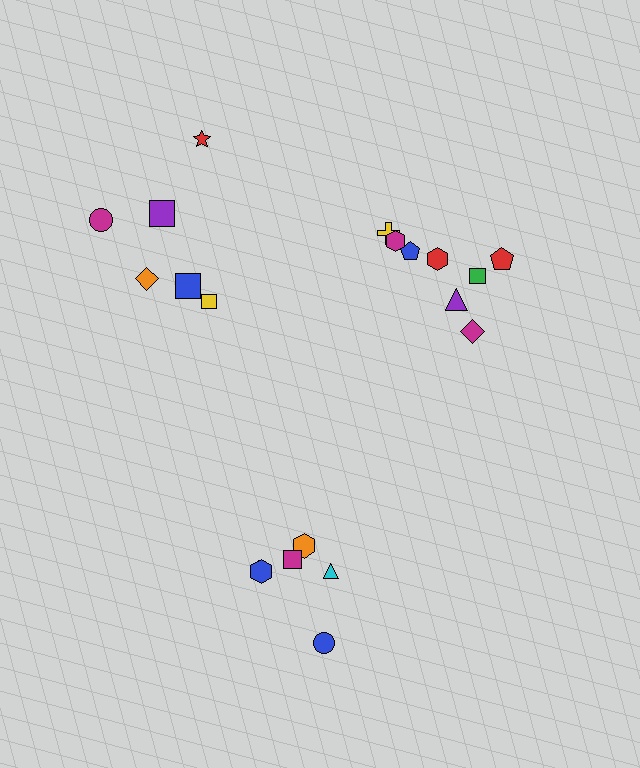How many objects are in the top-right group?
There are 8 objects.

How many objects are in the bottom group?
There are 6 objects.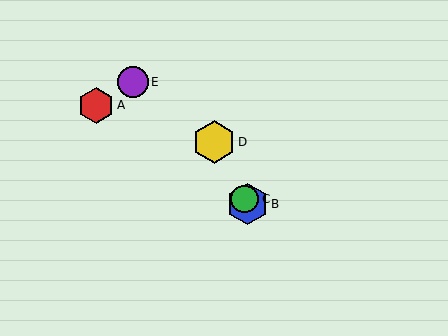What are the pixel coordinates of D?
Object D is at (214, 142).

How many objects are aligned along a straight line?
3 objects (B, C, D) are aligned along a straight line.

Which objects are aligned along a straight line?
Objects B, C, D are aligned along a straight line.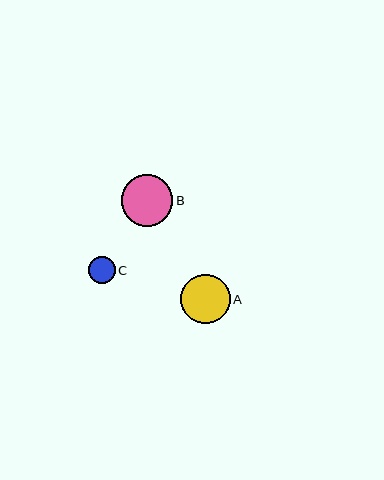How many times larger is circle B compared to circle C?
Circle B is approximately 1.9 times the size of circle C.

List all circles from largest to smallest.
From largest to smallest: B, A, C.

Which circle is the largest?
Circle B is the largest with a size of approximately 52 pixels.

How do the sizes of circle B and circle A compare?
Circle B and circle A are approximately the same size.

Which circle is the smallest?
Circle C is the smallest with a size of approximately 27 pixels.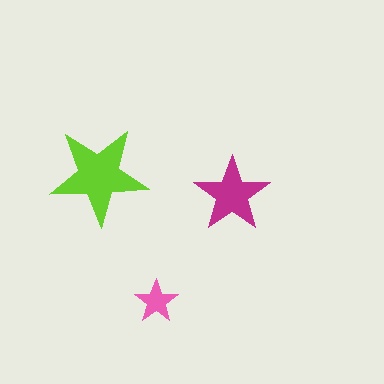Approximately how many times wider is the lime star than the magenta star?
About 1.5 times wider.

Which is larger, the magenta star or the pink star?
The magenta one.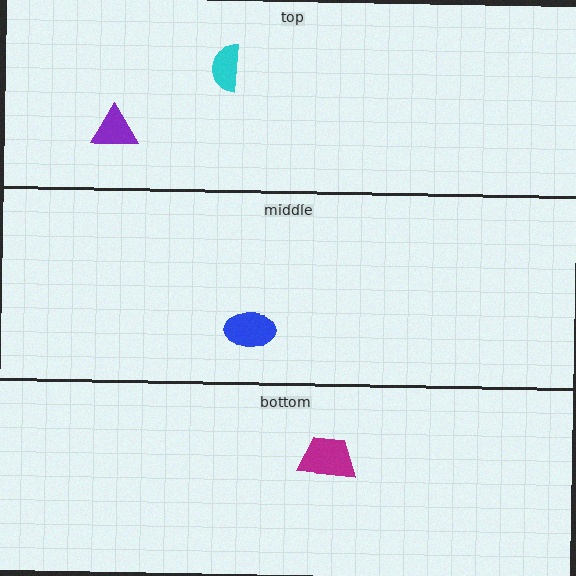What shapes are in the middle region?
The blue ellipse.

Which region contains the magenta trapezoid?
The bottom region.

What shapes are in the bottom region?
The magenta trapezoid.